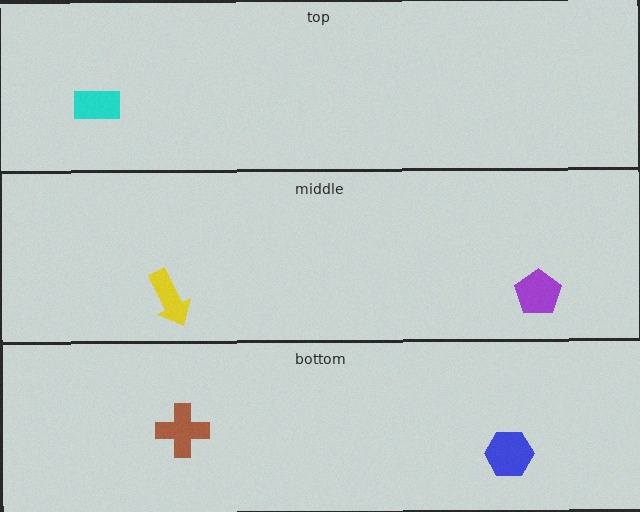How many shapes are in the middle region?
2.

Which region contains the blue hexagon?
The bottom region.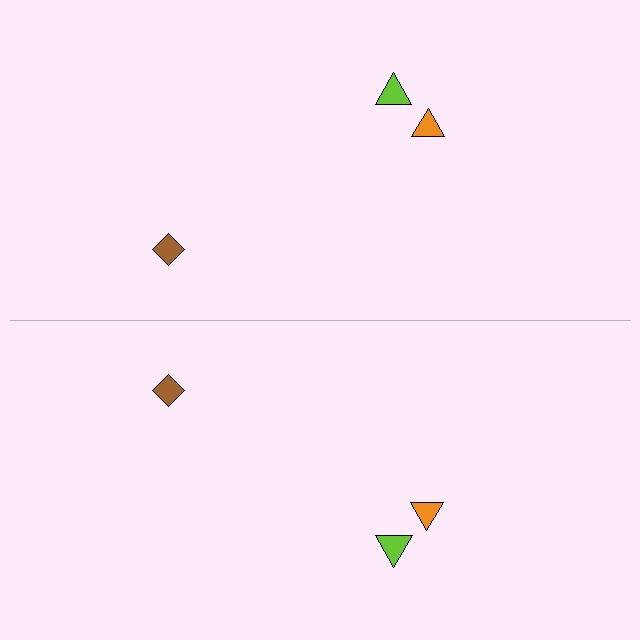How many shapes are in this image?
There are 6 shapes in this image.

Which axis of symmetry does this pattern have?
The pattern has a horizontal axis of symmetry running through the center of the image.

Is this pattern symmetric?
Yes, this pattern has bilateral (reflection) symmetry.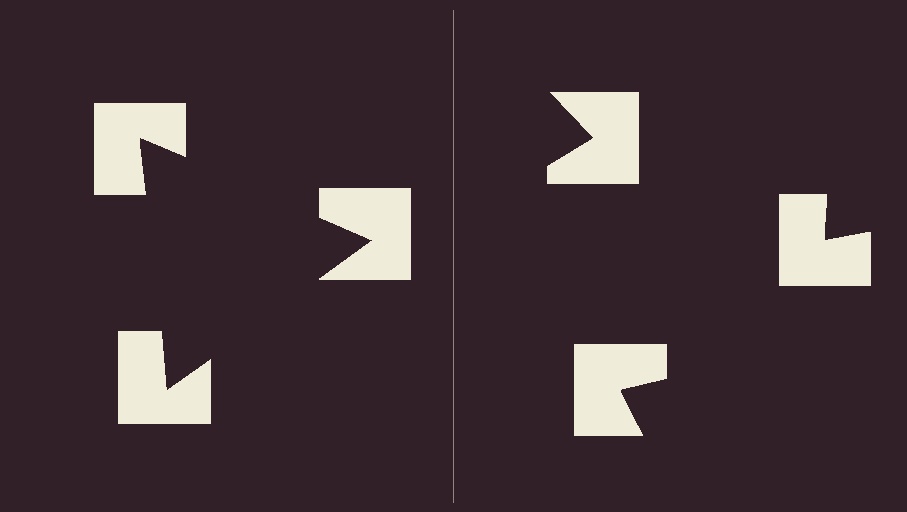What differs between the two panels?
The notched squares are positioned identically on both sides; only the wedge orientations differ. On the left they align to a triangle; on the right they are misaligned.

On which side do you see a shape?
An illusory triangle appears on the left side. On the right side the wedge cuts are rotated, so no coherent shape forms.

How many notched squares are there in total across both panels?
6 — 3 on each side.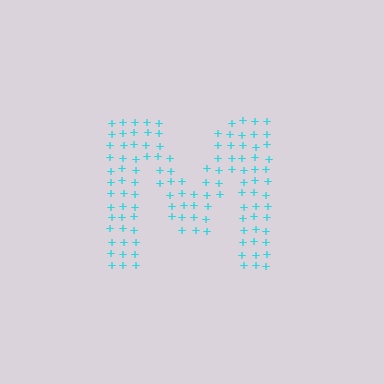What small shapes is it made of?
It is made of small plus signs.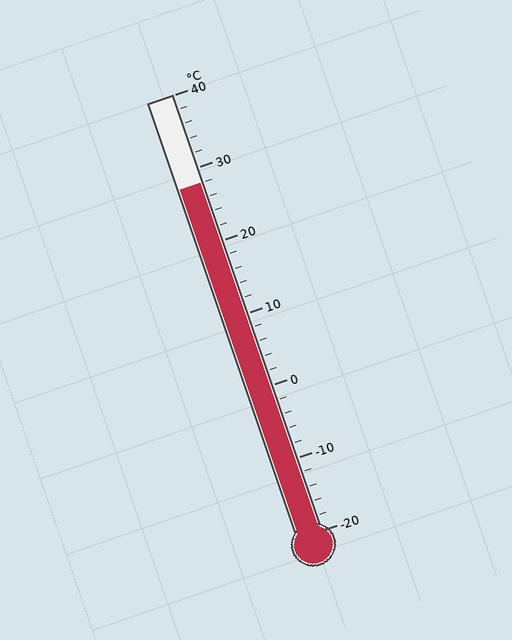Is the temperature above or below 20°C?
The temperature is above 20°C.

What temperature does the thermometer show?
The thermometer shows approximately 28°C.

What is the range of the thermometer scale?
The thermometer scale ranges from -20°C to 40°C.